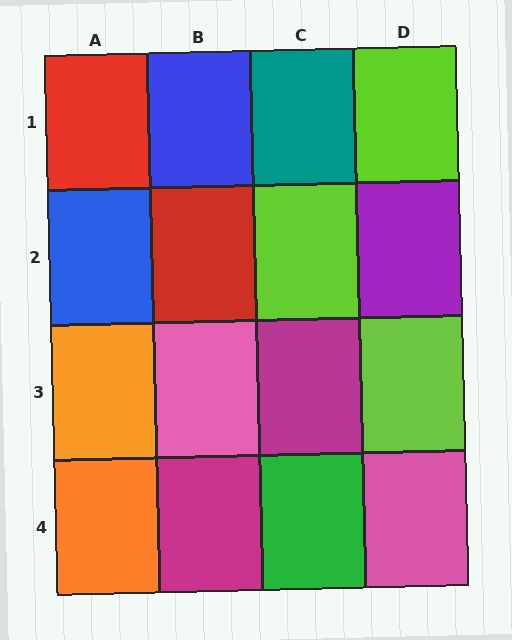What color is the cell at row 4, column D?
Pink.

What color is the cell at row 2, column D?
Purple.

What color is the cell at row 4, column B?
Magenta.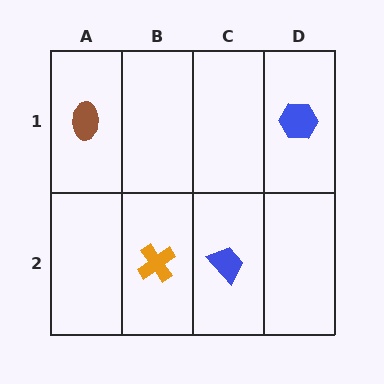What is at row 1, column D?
A blue hexagon.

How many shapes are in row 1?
2 shapes.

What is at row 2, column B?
An orange cross.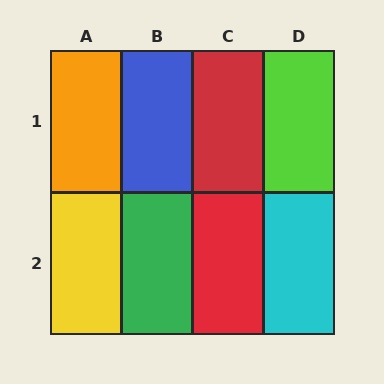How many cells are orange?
1 cell is orange.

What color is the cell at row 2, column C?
Red.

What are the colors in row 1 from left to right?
Orange, blue, red, lime.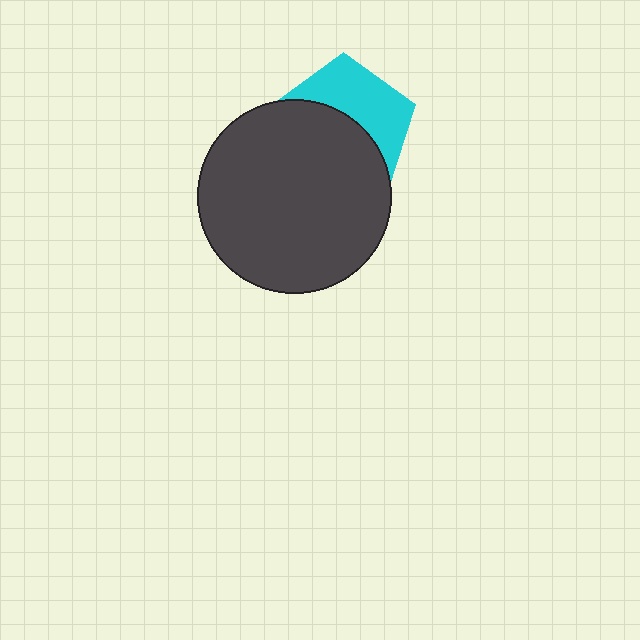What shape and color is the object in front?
The object in front is a dark gray circle.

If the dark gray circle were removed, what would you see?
You would see the complete cyan pentagon.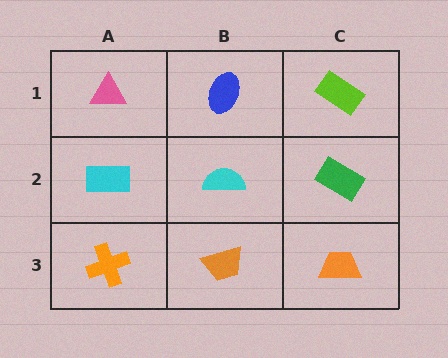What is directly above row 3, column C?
A green rectangle.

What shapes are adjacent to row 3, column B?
A cyan semicircle (row 2, column B), an orange cross (row 3, column A), an orange trapezoid (row 3, column C).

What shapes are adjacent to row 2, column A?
A pink triangle (row 1, column A), an orange cross (row 3, column A), a cyan semicircle (row 2, column B).